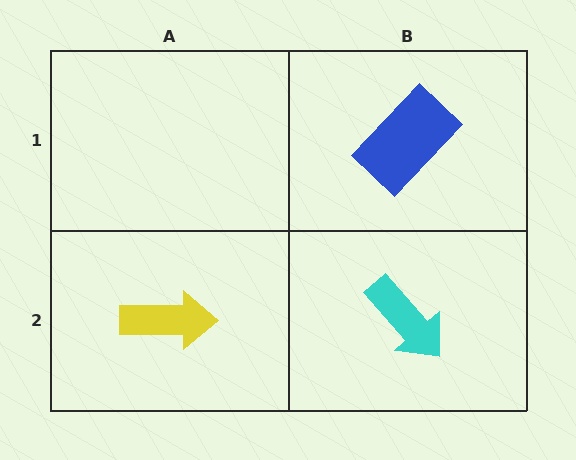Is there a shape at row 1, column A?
No, that cell is empty.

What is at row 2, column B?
A cyan arrow.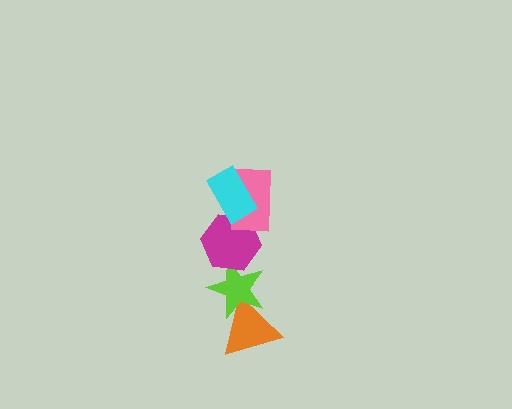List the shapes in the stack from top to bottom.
From top to bottom: the cyan rectangle, the pink rectangle, the magenta hexagon, the lime star, the orange triangle.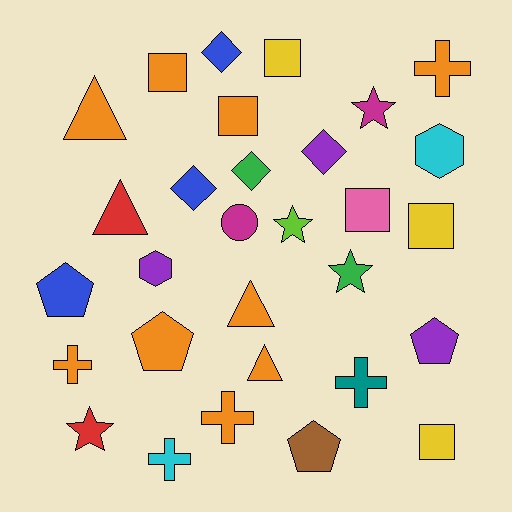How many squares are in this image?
There are 6 squares.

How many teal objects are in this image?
There is 1 teal object.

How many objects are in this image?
There are 30 objects.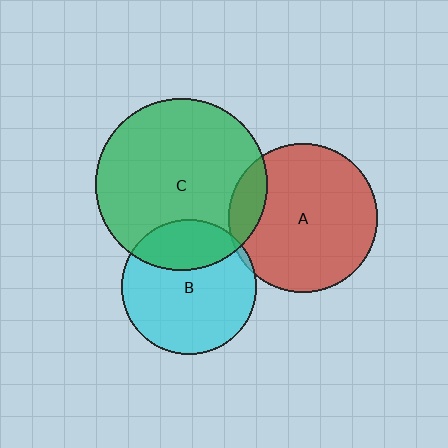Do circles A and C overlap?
Yes.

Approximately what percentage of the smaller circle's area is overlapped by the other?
Approximately 15%.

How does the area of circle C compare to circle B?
Approximately 1.6 times.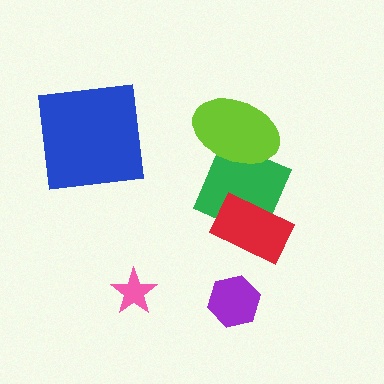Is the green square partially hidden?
Yes, it is partially covered by another shape.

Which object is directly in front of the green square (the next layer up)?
The red rectangle is directly in front of the green square.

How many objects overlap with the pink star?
0 objects overlap with the pink star.